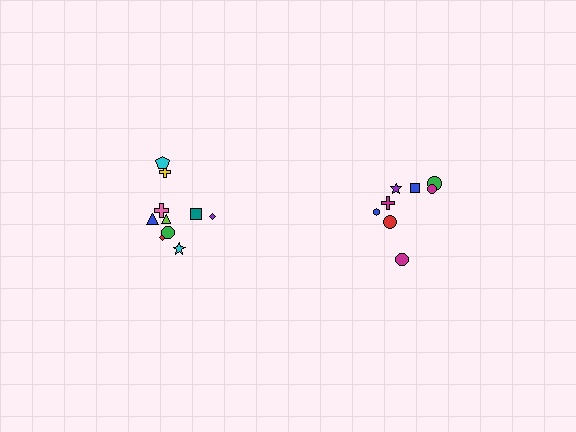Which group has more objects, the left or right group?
The left group.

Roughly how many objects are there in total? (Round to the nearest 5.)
Roughly 20 objects in total.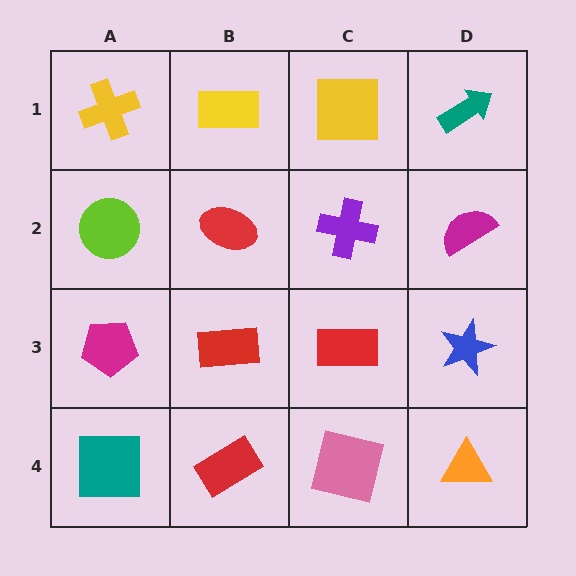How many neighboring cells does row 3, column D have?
3.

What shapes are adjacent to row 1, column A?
A lime circle (row 2, column A), a yellow rectangle (row 1, column B).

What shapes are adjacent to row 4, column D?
A blue star (row 3, column D), a pink square (row 4, column C).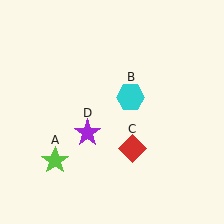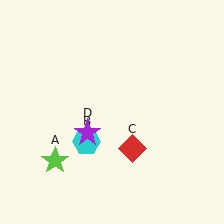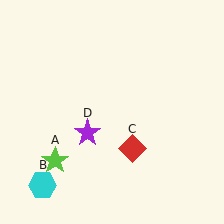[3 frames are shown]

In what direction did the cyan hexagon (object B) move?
The cyan hexagon (object B) moved down and to the left.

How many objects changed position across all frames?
1 object changed position: cyan hexagon (object B).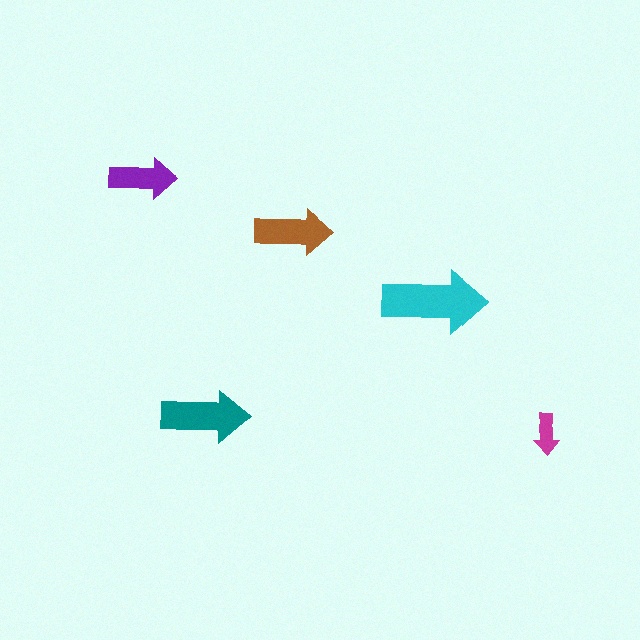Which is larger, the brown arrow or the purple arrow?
The brown one.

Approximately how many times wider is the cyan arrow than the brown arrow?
About 1.5 times wider.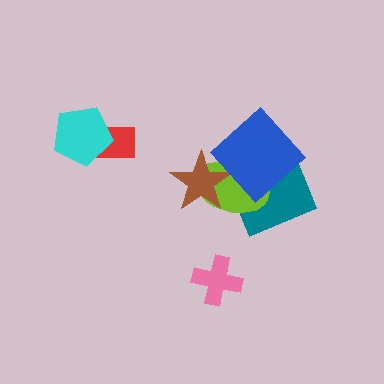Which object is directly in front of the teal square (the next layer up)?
The lime ellipse is directly in front of the teal square.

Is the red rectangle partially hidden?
Yes, it is partially covered by another shape.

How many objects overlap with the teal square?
2 objects overlap with the teal square.